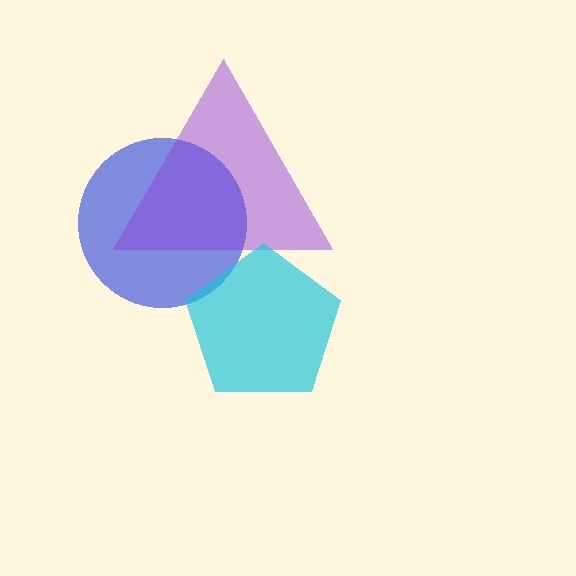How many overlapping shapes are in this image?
There are 3 overlapping shapes in the image.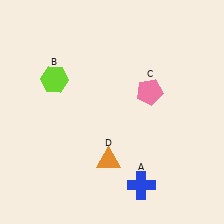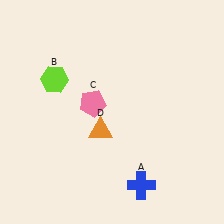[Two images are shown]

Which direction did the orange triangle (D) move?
The orange triangle (D) moved up.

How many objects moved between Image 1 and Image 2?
2 objects moved between the two images.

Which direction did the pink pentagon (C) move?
The pink pentagon (C) moved left.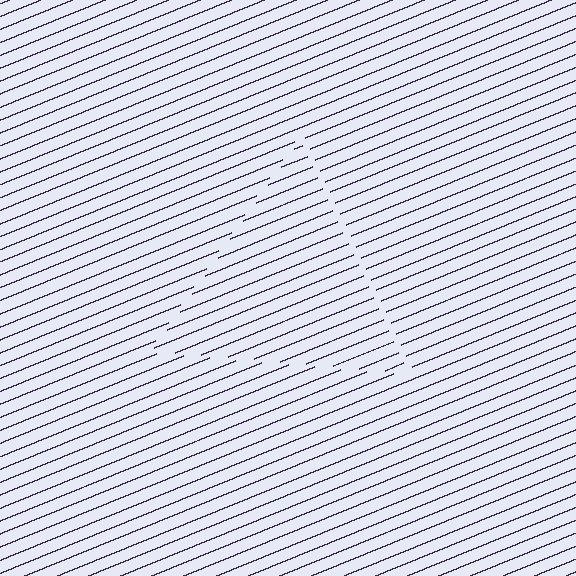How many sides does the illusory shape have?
3 sides — the line-ends trace a triangle.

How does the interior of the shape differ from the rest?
The interior of the shape contains the same grating, shifted by half a period — the contour is defined by the phase discontinuity where line-ends from the inner and outer gratings abut.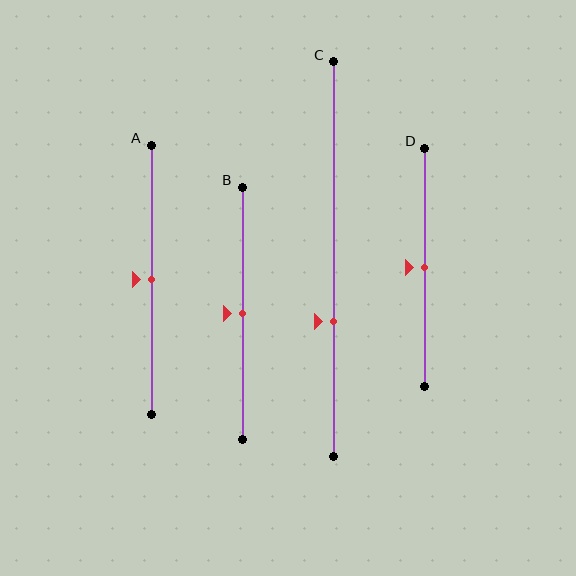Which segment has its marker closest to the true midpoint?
Segment A has its marker closest to the true midpoint.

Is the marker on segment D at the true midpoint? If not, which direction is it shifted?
Yes, the marker on segment D is at the true midpoint.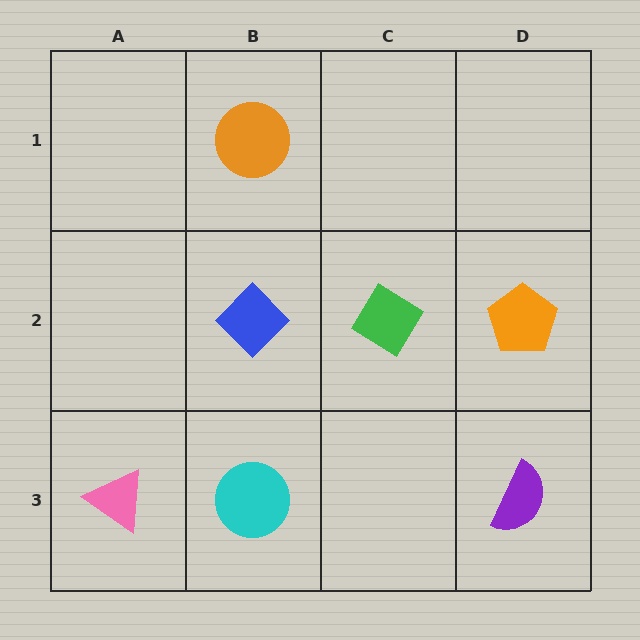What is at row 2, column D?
An orange pentagon.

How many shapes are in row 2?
3 shapes.